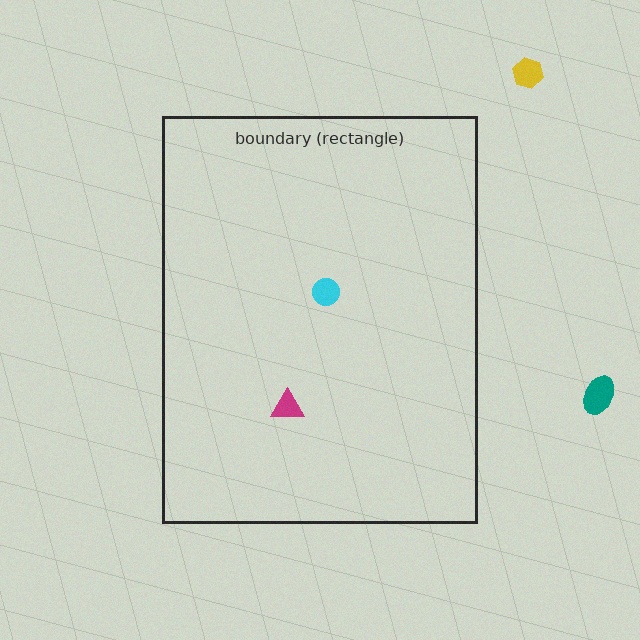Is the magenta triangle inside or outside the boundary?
Inside.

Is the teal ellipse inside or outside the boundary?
Outside.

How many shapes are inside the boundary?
2 inside, 2 outside.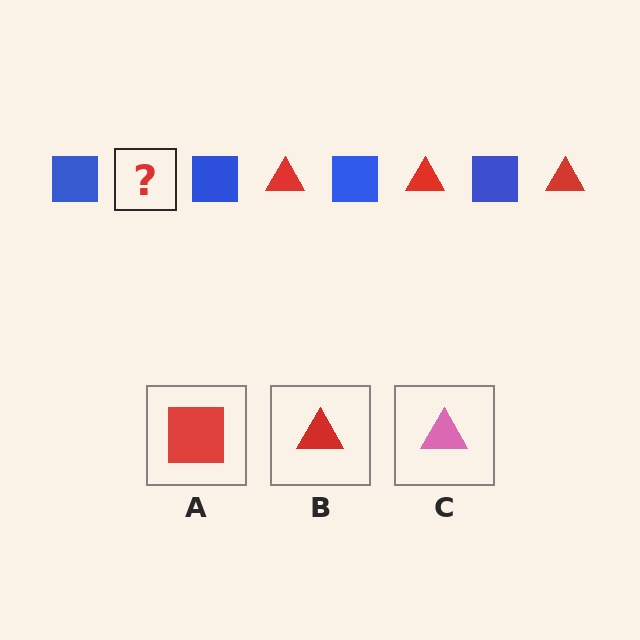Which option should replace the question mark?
Option B.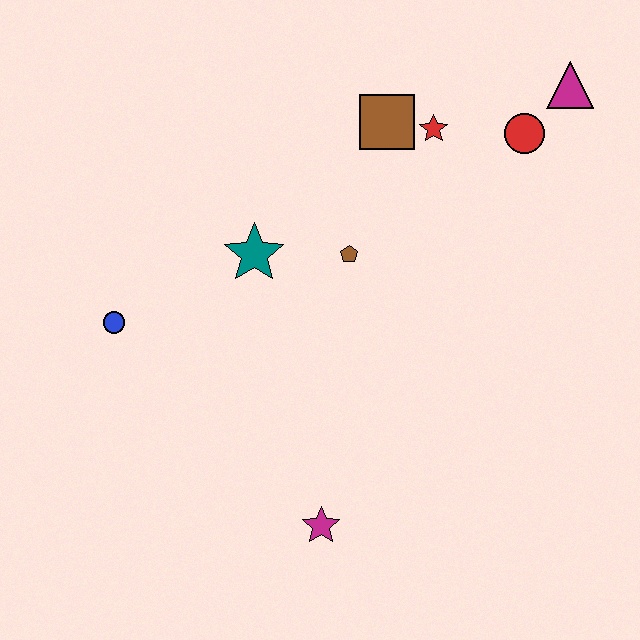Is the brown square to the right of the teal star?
Yes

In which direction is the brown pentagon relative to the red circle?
The brown pentagon is to the left of the red circle.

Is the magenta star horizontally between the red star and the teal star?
Yes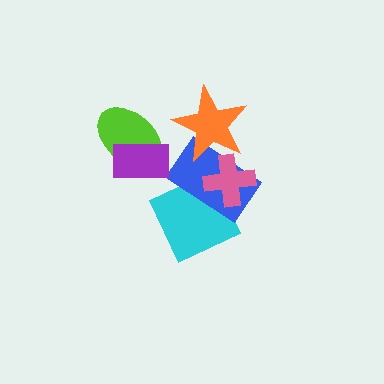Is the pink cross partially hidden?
Yes, it is partially covered by another shape.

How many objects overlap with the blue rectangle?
3 objects overlap with the blue rectangle.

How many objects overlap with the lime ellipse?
1 object overlaps with the lime ellipse.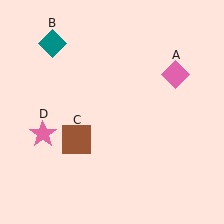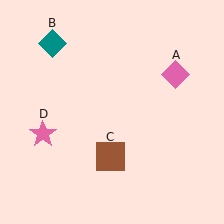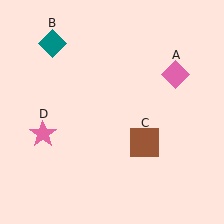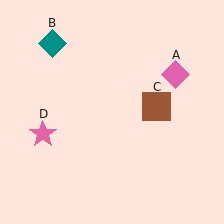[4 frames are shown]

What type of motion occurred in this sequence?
The brown square (object C) rotated counterclockwise around the center of the scene.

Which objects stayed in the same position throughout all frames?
Pink diamond (object A) and teal diamond (object B) and pink star (object D) remained stationary.